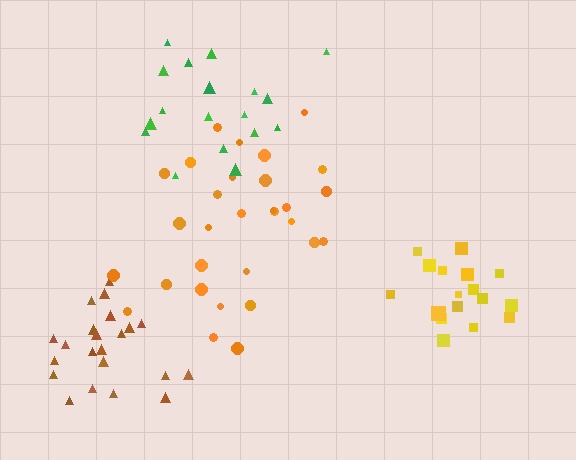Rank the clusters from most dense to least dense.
yellow, green, brown, orange.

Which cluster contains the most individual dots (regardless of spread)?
Orange (30).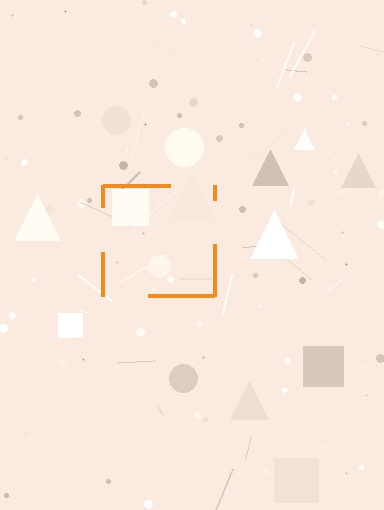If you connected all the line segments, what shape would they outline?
They would outline a square.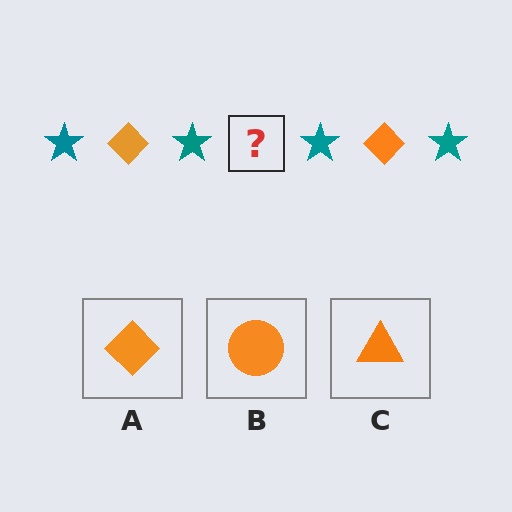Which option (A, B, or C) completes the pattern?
A.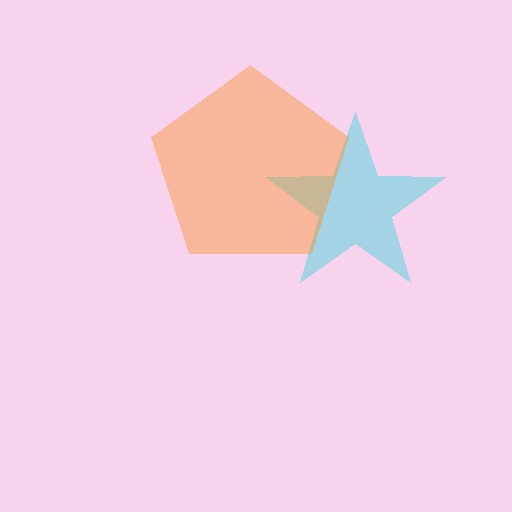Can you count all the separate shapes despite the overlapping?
Yes, there are 2 separate shapes.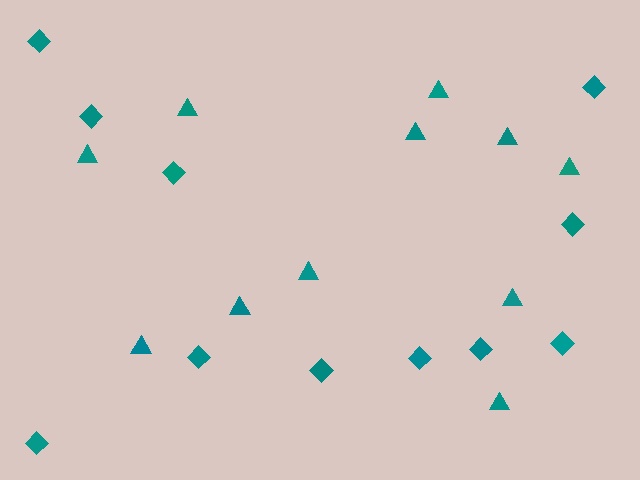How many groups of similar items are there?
There are 2 groups: one group of triangles (11) and one group of diamonds (11).